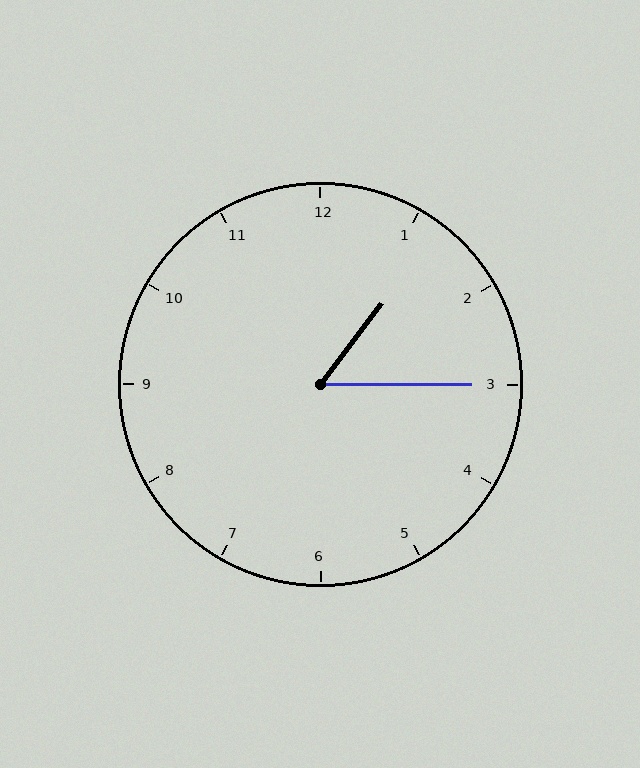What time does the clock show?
1:15.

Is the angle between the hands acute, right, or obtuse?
It is acute.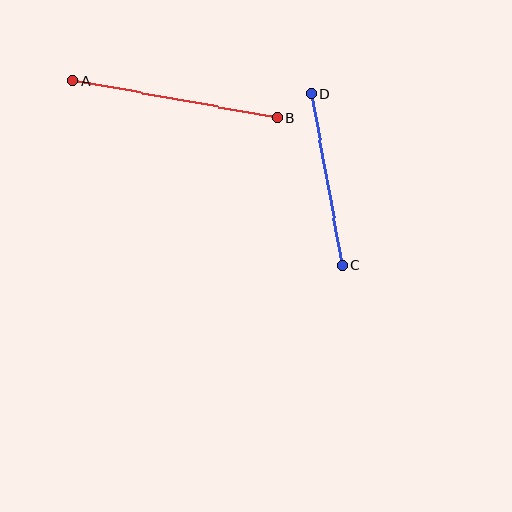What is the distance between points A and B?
The distance is approximately 207 pixels.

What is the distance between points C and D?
The distance is approximately 175 pixels.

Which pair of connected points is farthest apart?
Points A and B are farthest apart.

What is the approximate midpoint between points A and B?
The midpoint is at approximately (175, 99) pixels.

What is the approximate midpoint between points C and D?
The midpoint is at approximately (327, 179) pixels.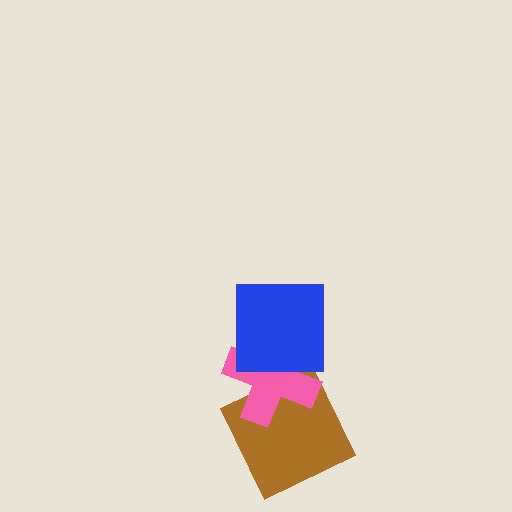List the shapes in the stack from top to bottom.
From top to bottom: the blue square, the pink cross, the brown square.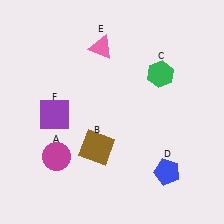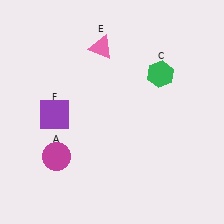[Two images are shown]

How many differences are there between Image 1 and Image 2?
There are 2 differences between the two images.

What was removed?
The blue pentagon (D), the brown square (B) were removed in Image 2.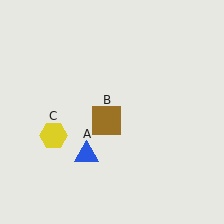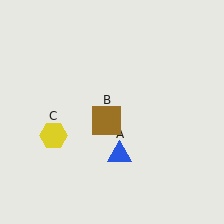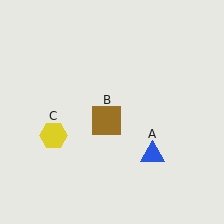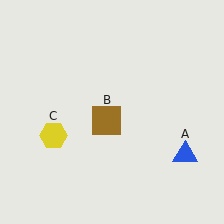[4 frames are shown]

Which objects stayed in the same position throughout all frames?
Brown square (object B) and yellow hexagon (object C) remained stationary.